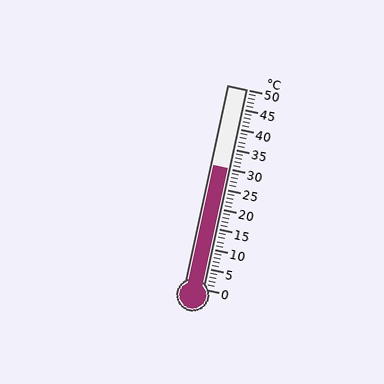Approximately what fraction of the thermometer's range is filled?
The thermometer is filled to approximately 60% of its range.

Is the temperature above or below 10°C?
The temperature is above 10°C.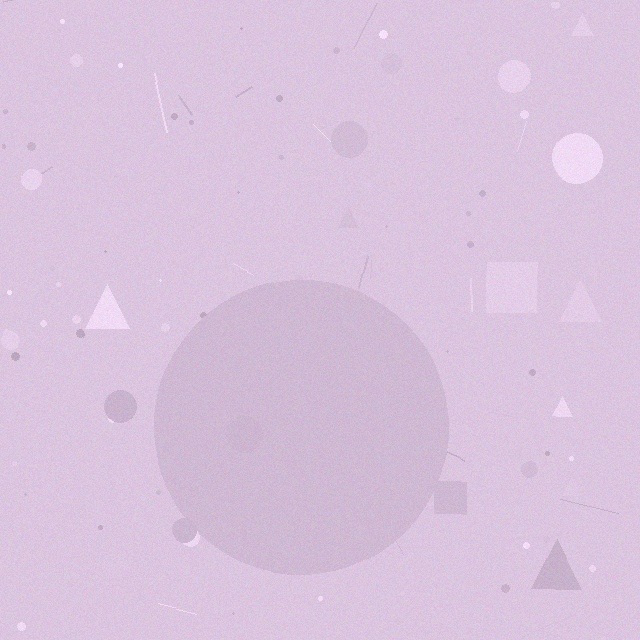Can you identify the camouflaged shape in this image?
The camouflaged shape is a circle.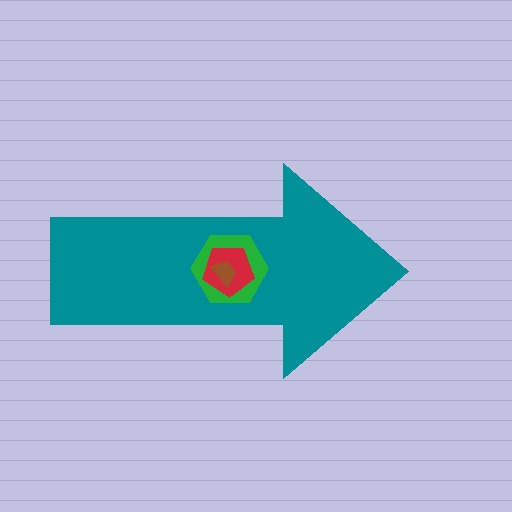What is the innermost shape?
The brown trapezoid.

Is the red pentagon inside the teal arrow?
Yes.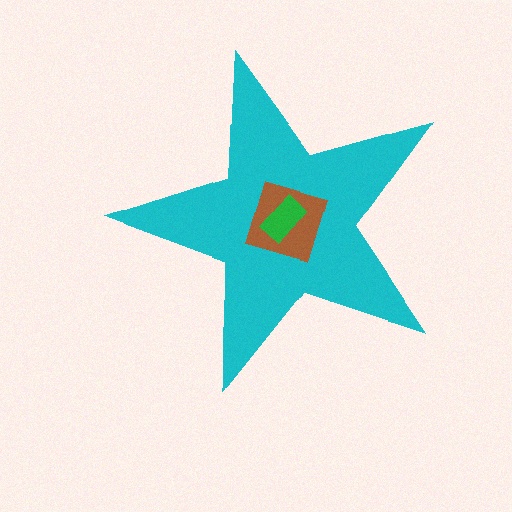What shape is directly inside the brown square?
The green rectangle.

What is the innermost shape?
The green rectangle.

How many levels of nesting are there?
3.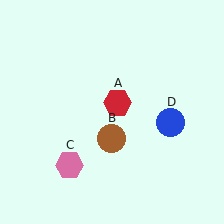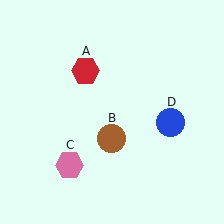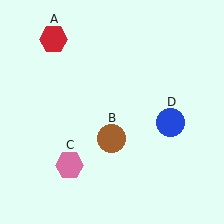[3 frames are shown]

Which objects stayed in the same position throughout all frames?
Brown circle (object B) and pink hexagon (object C) and blue circle (object D) remained stationary.